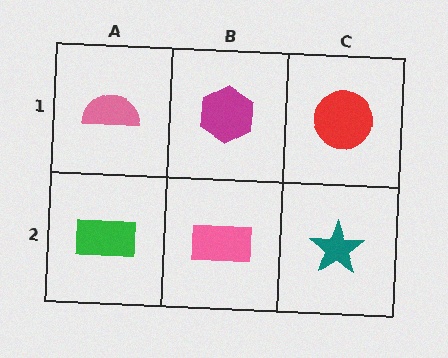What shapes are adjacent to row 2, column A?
A pink semicircle (row 1, column A), a pink rectangle (row 2, column B).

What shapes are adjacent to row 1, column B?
A pink rectangle (row 2, column B), a pink semicircle (row 1, column A), a red circle (row 1, column C).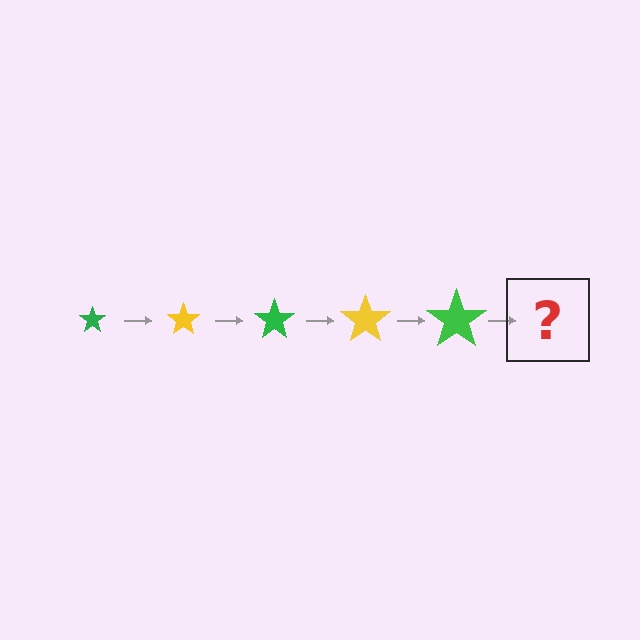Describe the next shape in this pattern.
It should be a yellow star, larger than the previous one.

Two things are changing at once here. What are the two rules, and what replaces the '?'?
The two rules are that the star grows larger each step and the color cycles through green and yellow. The '?' should be a yellow star, larger than the previous one.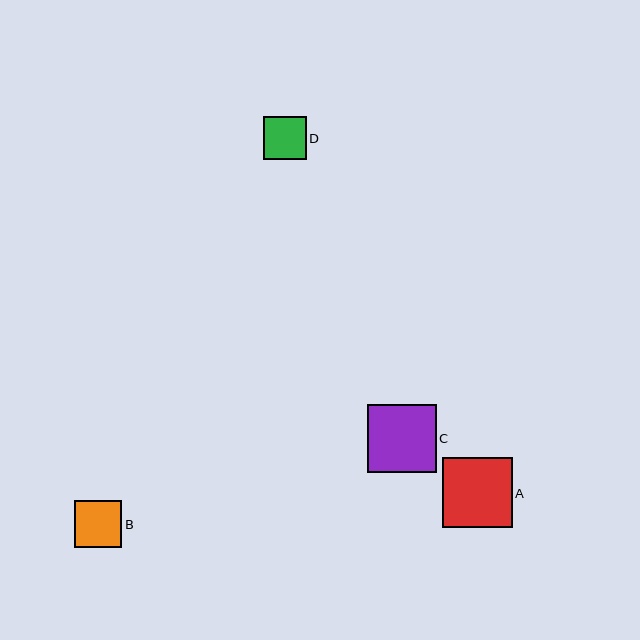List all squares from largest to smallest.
From largest to smallest: A, C, B, D.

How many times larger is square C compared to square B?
Square C is approximately 1.4 times the size of square B.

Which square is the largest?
Square A is the largest with a size of approximately 70 pixels.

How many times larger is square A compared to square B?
Square A is approximately 1.5 times the size of square B.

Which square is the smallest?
Square D is the smallest with a size of approximately 43 pixels.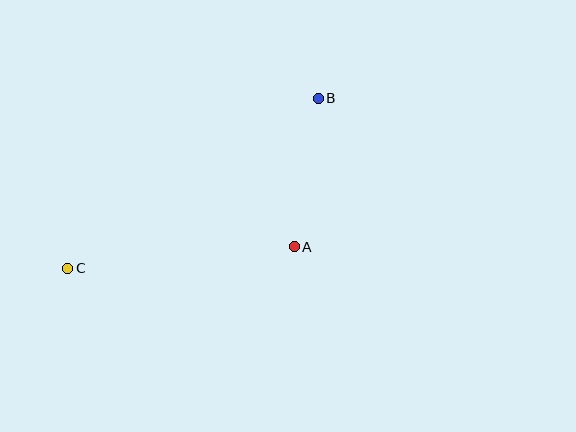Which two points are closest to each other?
Points A and B are closest to each other.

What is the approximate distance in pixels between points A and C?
The distance between A and C is approximately 228 pixels.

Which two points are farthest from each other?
Points B and C are farthest from each other.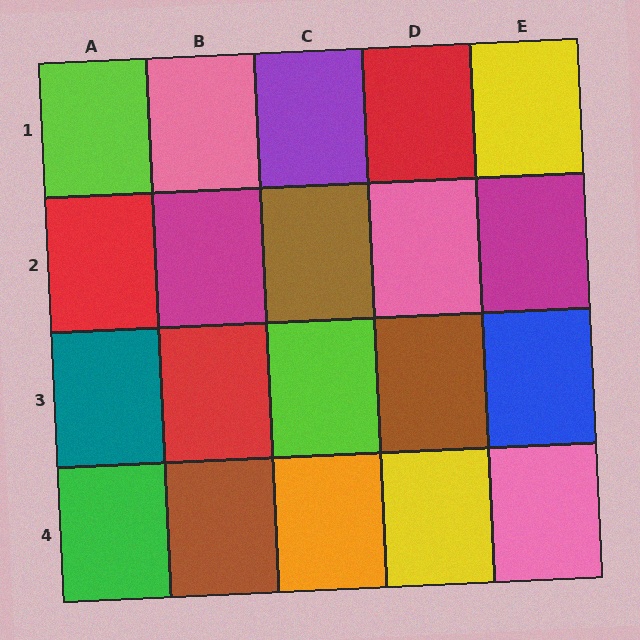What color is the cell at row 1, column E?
Yellow.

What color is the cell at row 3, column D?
Brown.